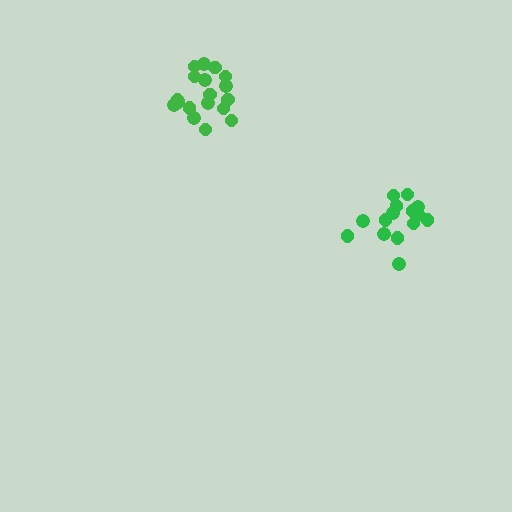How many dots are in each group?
Group 1: 18 dots, Group 2: 15 dots (33 total).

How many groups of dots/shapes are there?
There are 2 groups.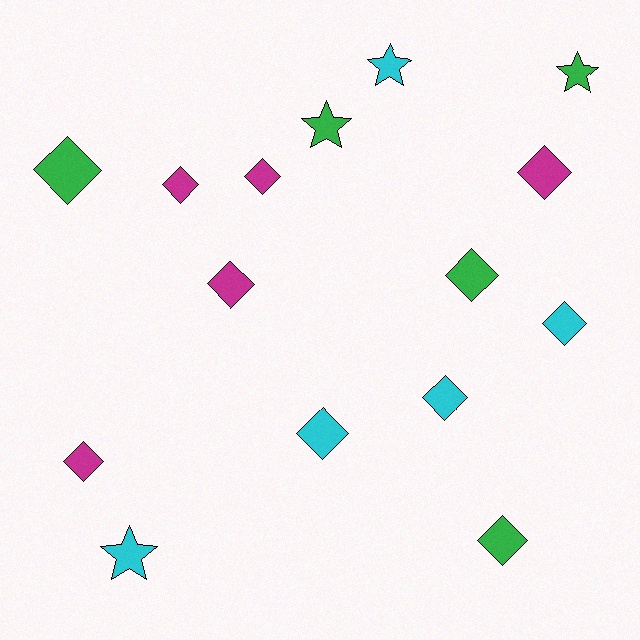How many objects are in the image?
There are 15 objects.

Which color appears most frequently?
Green, with 5 objects.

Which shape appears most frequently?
Diamond, with 11 objects.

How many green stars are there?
There are 2 green stars.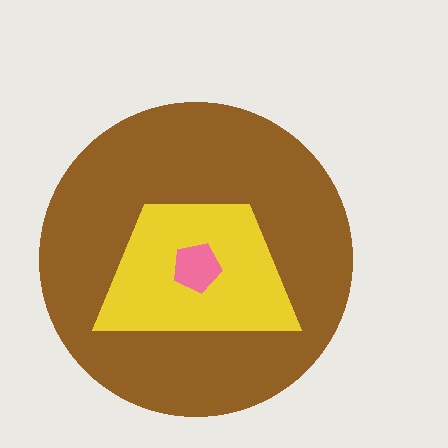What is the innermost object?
The pink pentagon.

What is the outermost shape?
The brown circle.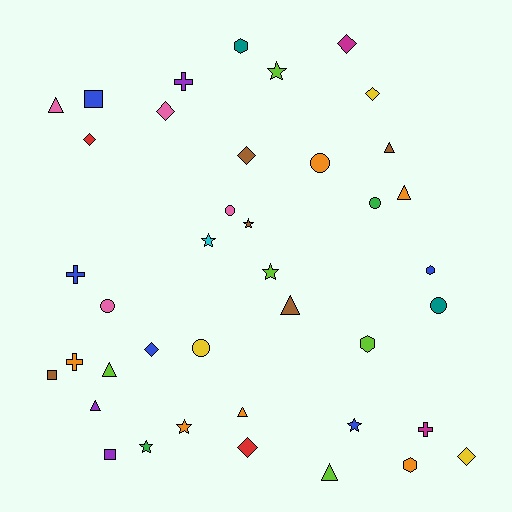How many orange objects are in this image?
There are 6 orange objects.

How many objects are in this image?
There are 40 objects.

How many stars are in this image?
There are 7 stars.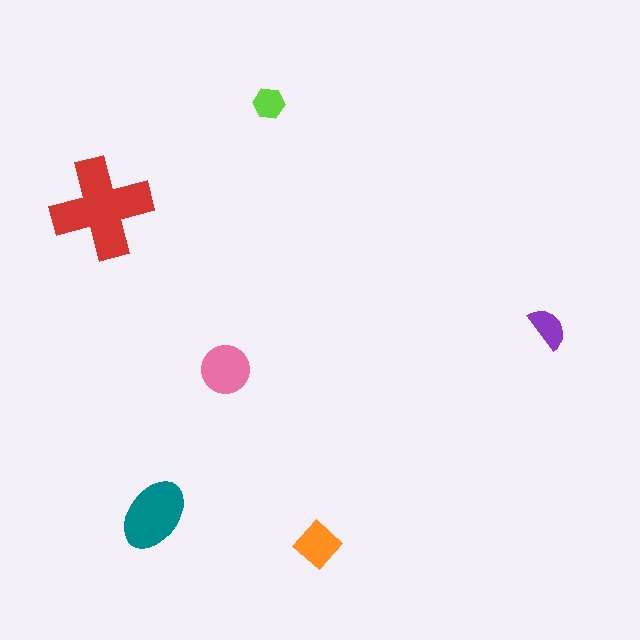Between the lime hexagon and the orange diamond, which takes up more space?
The orange diamond.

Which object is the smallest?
The lime hexagon.